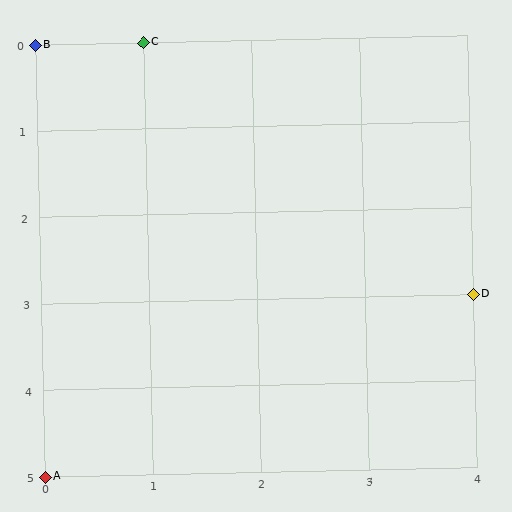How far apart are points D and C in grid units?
Points D and C are 3 columns and 3 rows apart (about 4.2 grid units diagonally).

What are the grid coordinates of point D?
Point D is at grid coordinates (4, 3).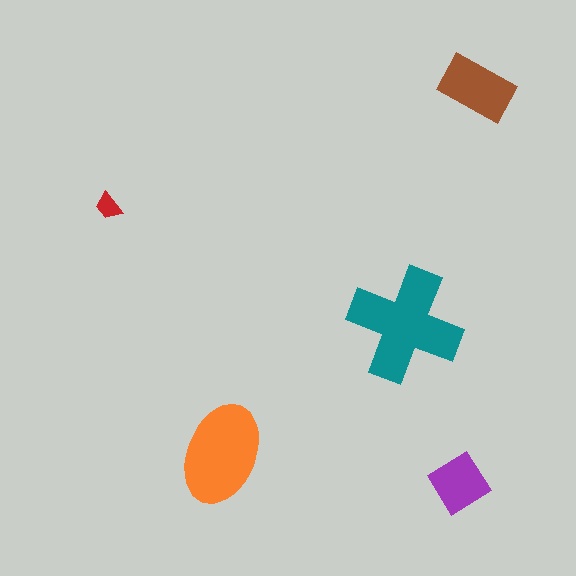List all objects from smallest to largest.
The red trapezoid, the purple diamond, the brown rectangle, the orange ellipse, the teal cross.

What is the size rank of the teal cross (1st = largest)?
1st.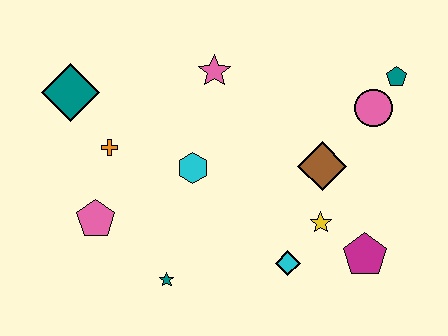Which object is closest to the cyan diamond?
The yellow star is closest to the cyan diamond.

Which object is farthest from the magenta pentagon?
The teal diamond is farthest from the magenta pentagon.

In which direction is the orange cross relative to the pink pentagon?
The orange cross is above the pink pentagon.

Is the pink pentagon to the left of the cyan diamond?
Yes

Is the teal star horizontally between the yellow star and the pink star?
No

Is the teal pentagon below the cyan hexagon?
No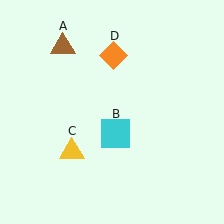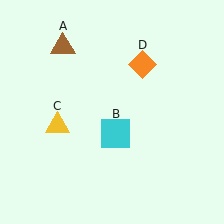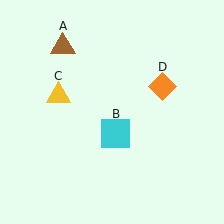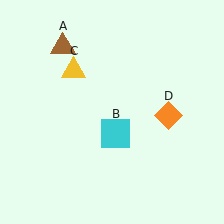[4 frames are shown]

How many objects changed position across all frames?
2 objects changed position: yellow triangle (object C), orange diamond (object D).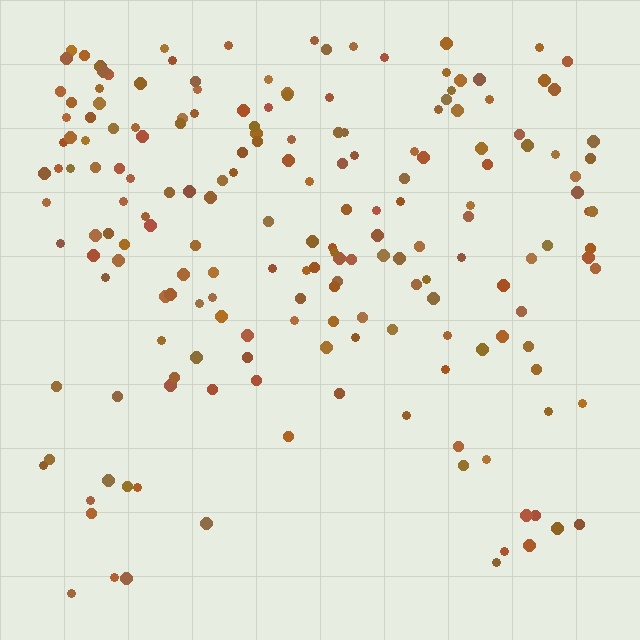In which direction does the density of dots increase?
From bottom to top, with the top side densest.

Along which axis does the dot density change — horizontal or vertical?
Vertical.